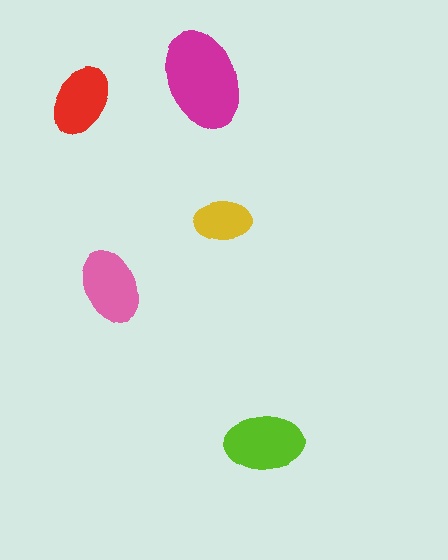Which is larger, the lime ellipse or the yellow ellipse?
The lime one.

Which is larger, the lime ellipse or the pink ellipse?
The lime one.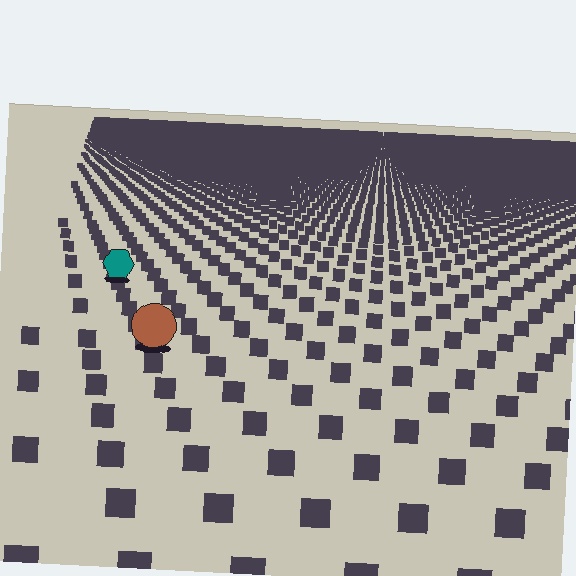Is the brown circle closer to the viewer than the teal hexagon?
Yes. The brown circle is closer — you can tell from the texture gradient: the ground texture is coarser near it.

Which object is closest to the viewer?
The brown circle is closest. The texture marks near it are larger and more spread out.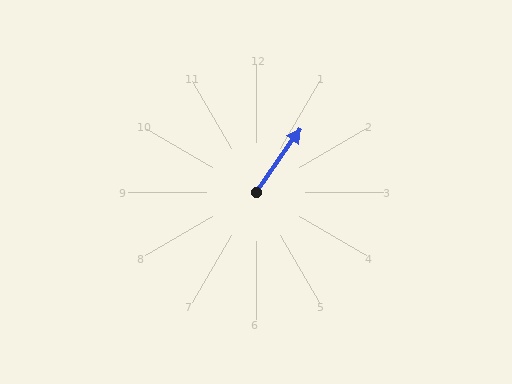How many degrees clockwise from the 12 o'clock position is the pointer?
Approximately 35 degrees.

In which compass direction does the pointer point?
Northeast.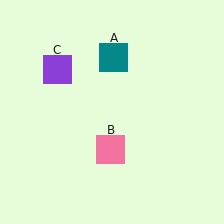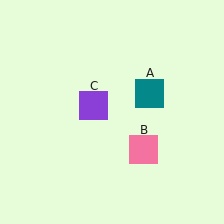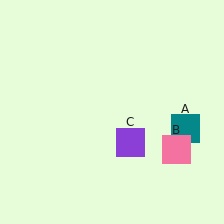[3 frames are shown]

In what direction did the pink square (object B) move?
The pink square (object B) moved right.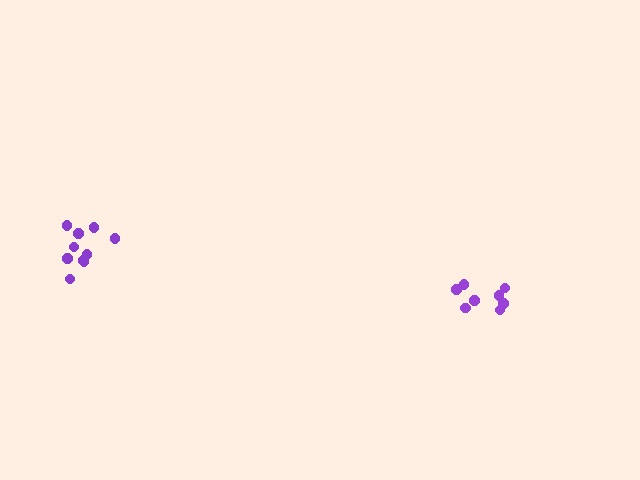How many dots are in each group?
Group 1: 10 dots, Group 2: 8 dots (18 total).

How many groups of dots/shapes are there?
There are 2 groups.